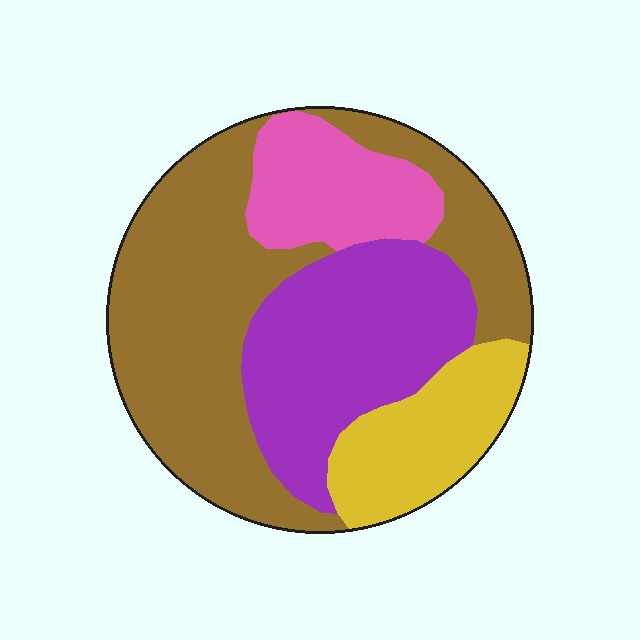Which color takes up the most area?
Brown, at roughly 45%.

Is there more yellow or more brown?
Brown.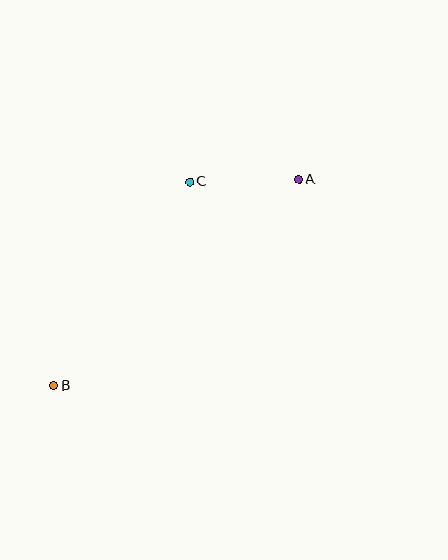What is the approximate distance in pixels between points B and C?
The distance between B and C is approximately 245 pixels.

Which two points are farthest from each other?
Points A and B are farthest from each other.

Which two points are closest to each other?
Points A and C are closest to each other.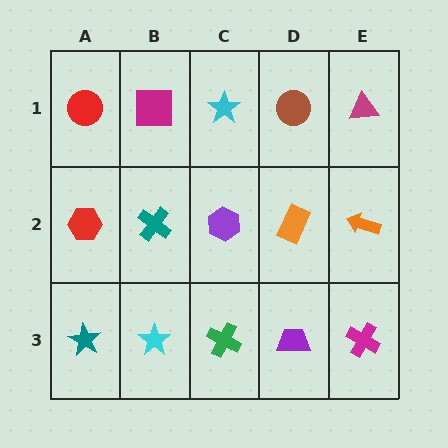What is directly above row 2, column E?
A magenta triangle.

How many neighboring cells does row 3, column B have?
3.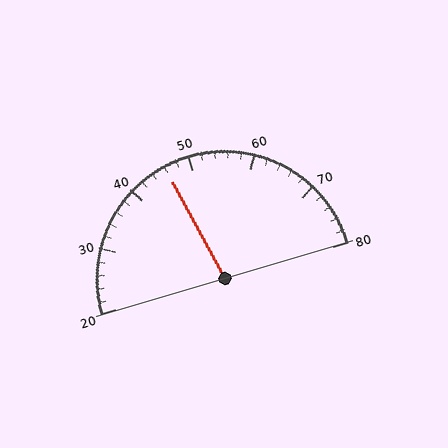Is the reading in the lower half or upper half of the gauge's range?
The reading is in the lower half of the range (20 to 80).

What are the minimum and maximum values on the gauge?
The gauge ranges from 20 to 80.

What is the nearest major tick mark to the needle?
The nearest major tick mark is 50.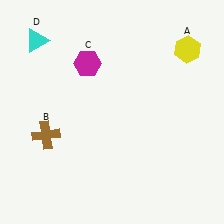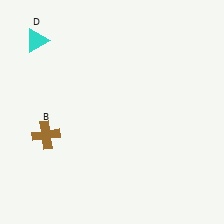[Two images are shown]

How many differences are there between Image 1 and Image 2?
There are 2 differences between the two images.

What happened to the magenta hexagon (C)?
The magenta hexagon (C) was removed in Image 2. It was in the top-left area of Image 1.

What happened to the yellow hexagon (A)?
The yellow hexagon (A) was removed in Image 2. It was in the top-right area of Image 1.